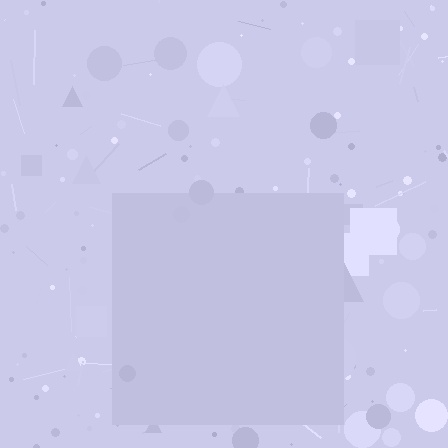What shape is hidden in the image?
A square is hidden in the image.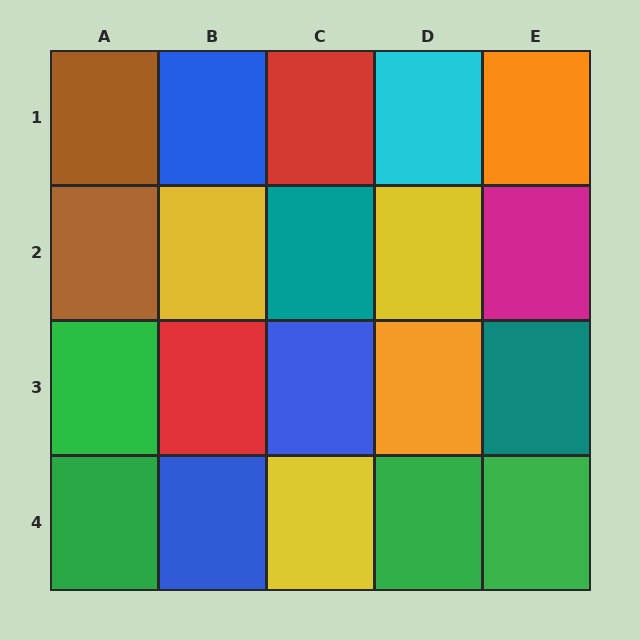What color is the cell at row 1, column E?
Orange.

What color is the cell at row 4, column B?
Blue.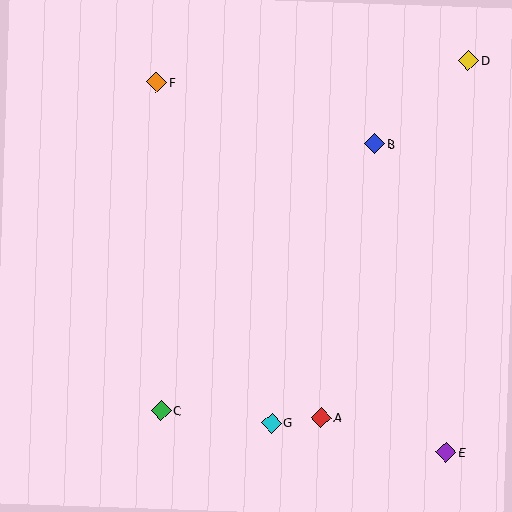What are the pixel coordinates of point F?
Point F is at (156, 82).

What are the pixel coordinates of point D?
Point D is at (468, 60).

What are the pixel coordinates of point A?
Point A is at (321, 418).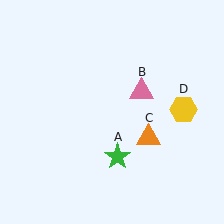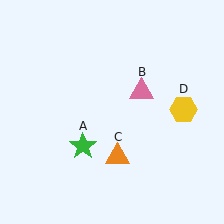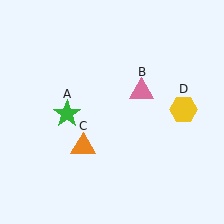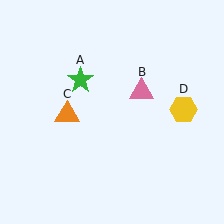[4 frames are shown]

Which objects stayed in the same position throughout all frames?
Pink triangle (object B) and yellow hexagon (object D) remained stationary.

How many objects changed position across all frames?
2 objects changed position: green star (object A), orange triangle (object C).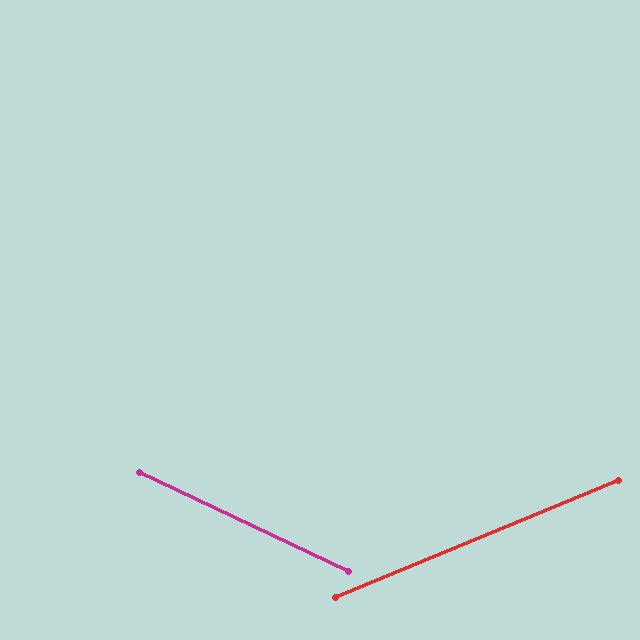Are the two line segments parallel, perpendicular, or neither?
Neither parallel nor perpendicular — they differ by about 48°.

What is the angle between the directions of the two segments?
Approximately 48 degrees.